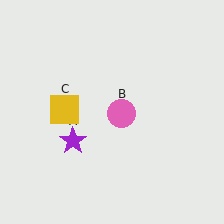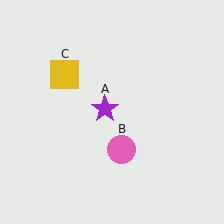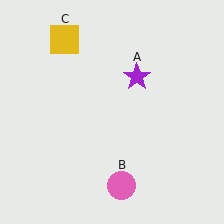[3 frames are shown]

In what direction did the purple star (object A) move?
The purple star (object A) moved up and to the right.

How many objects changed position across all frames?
3 objects changed position: purple star (object A), pink circle (object B), yellow square (object C).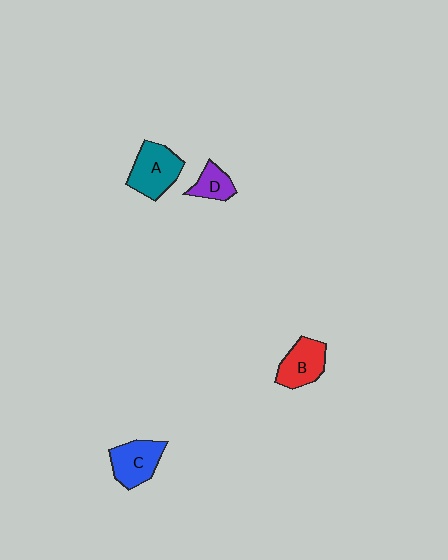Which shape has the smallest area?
Shape D (purple).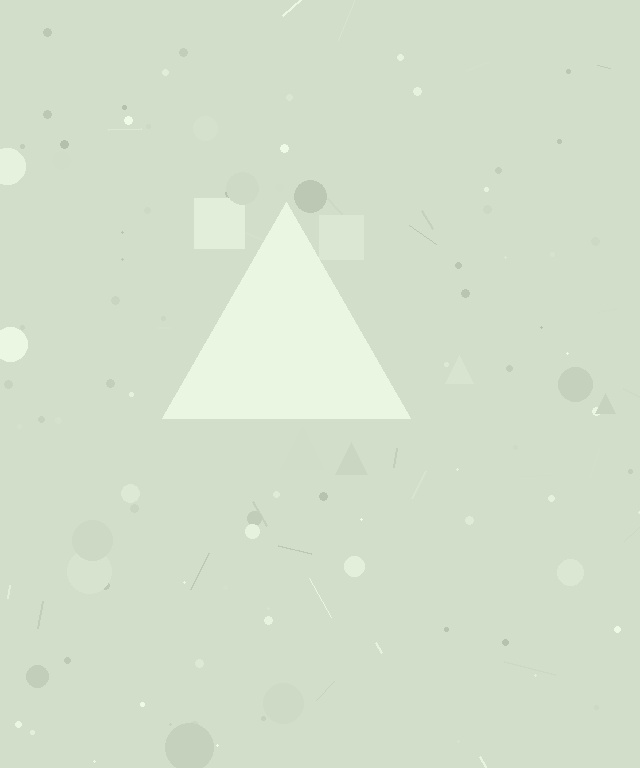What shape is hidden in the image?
A triangle is hidden in the image.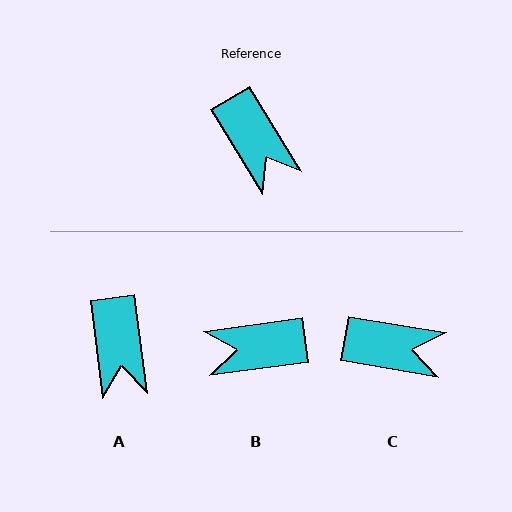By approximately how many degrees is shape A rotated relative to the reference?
Approximately 24 degrees clockwise.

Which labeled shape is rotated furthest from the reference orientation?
B, about 114 degrees away.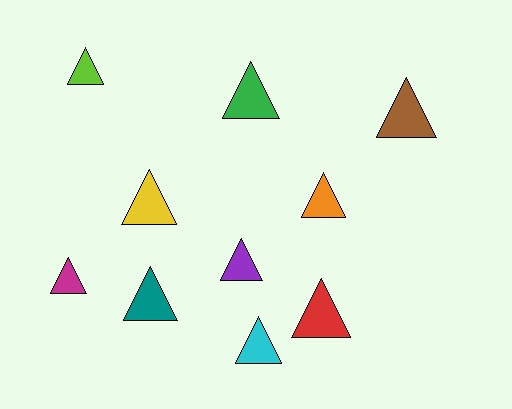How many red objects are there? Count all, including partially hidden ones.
There is 1 red object.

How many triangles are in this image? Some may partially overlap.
There are 10 triangles.